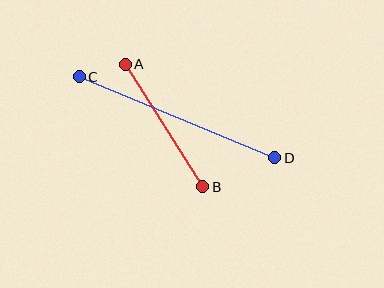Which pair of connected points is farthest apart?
Points C and D are farthest apart.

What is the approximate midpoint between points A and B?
The midpoint is at approximately (164, 125) pixels.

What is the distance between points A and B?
The distance is approximately 145 pixels.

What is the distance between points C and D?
The distance is approximately 212 pixels.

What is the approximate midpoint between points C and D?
The midpoint is at approximately (177, 117) pixels.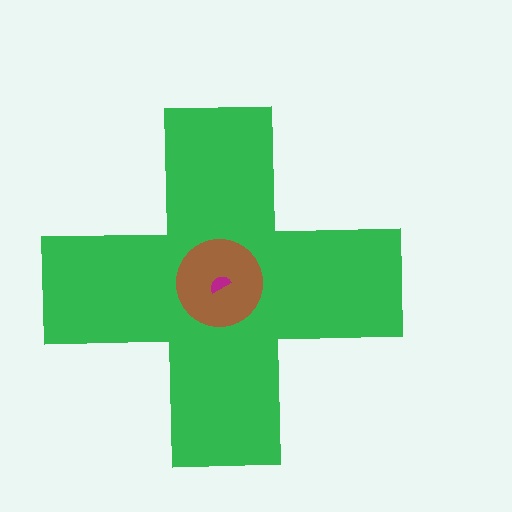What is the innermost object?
The magenta semicircle.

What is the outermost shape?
The green cross.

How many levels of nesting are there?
3.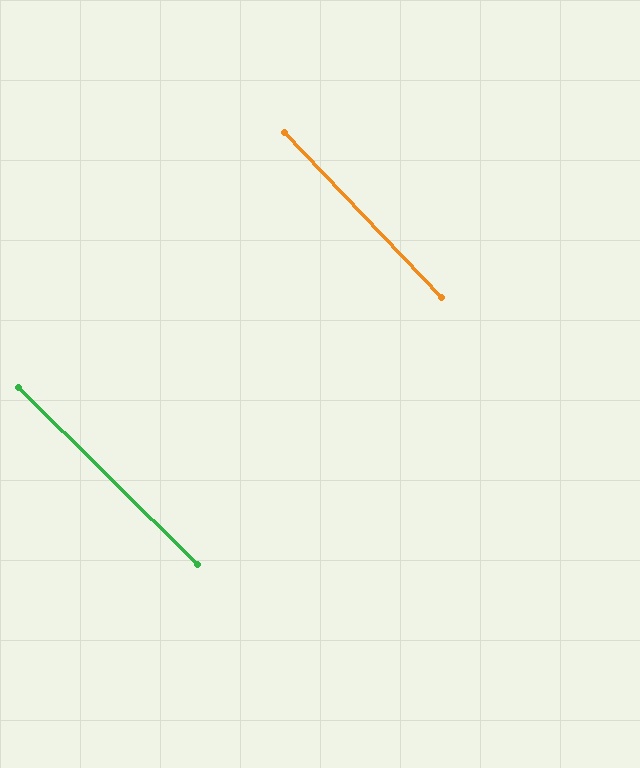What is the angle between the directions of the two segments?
Approximately 1 degree.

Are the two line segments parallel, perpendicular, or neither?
Parallel — their directions differ by only 1.4°.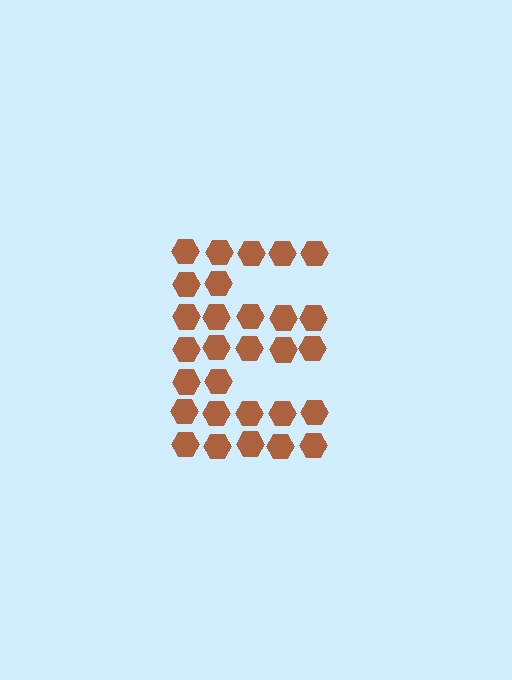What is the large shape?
The large shape is the letter E.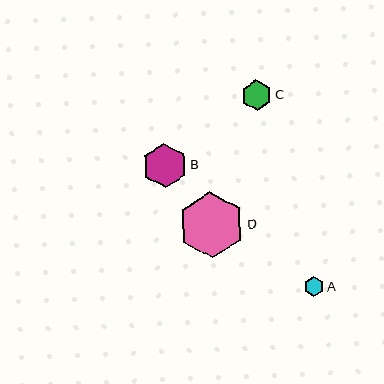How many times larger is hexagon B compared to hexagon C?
Hexagon B is approximately 1.5 times the size of hexagon C.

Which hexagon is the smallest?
Hexagon A is the smallest with a size of approximately 20 pixels.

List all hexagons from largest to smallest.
From largest to smallest: D, B, C, A.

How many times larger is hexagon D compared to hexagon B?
Hexagon D is approximately 1.5 times the size of hexagon B.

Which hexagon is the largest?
Hexagon D is the largest with a size of approximately 66 pixels.